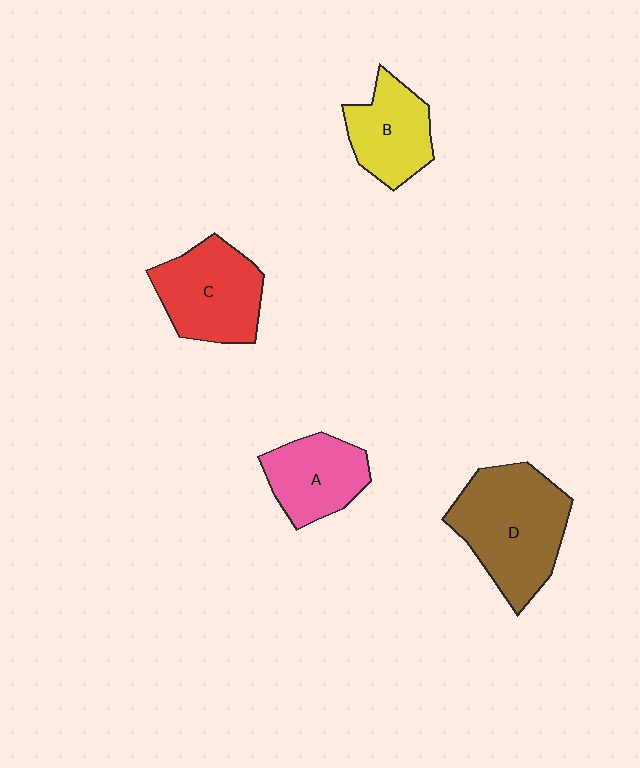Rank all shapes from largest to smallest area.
From largest to smallest: D (brown), C (red), A (pink), B (yellow).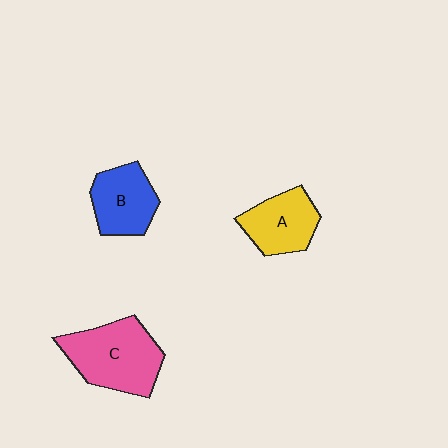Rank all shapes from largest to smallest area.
From largest to smallest: C (pink), B (blue), A (yellow).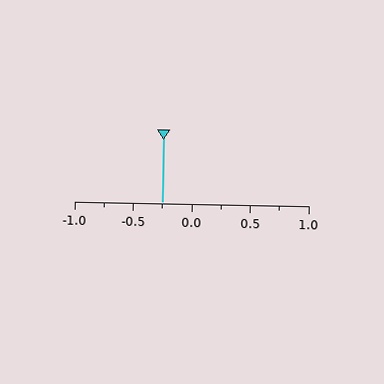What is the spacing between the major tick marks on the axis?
The major ticks are spaced 0.5 apart.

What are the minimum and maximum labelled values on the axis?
The axis runs from -1.0 to 1.0.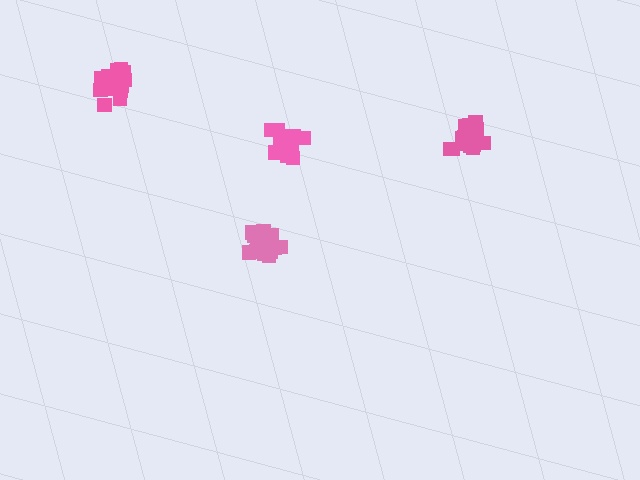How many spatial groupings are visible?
There are 4 spatial groupings.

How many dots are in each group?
Group 1: 16 dots, Group 2: 13 dots, Group 3: 16 dots, Group 4: 14 dots (59 total).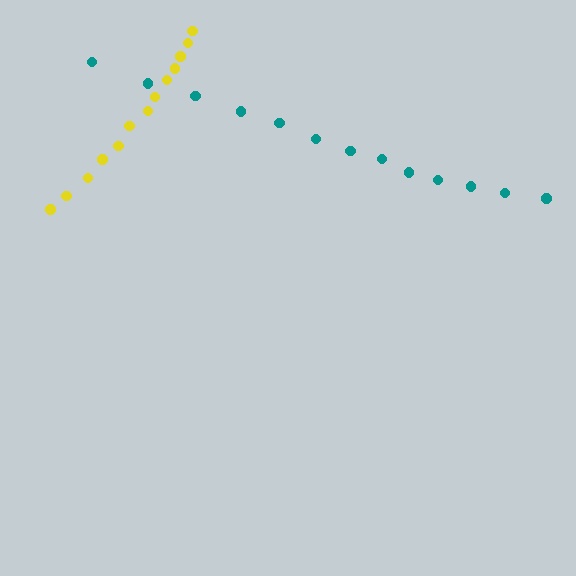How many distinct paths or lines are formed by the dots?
There are 2 distinct paths.